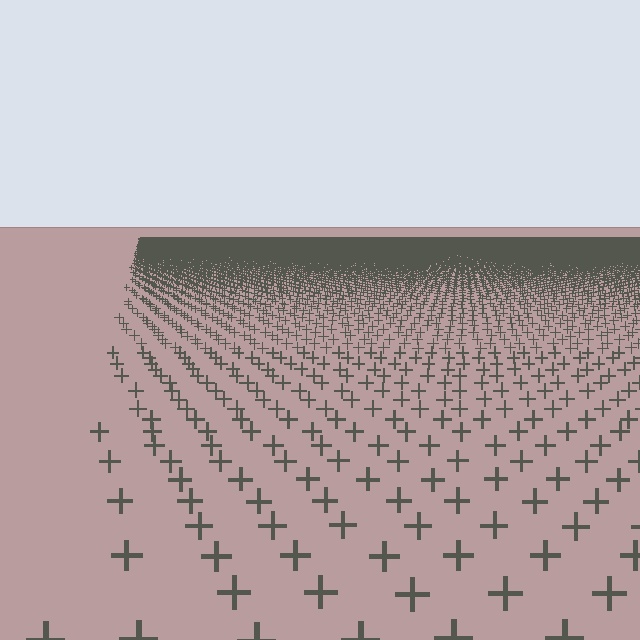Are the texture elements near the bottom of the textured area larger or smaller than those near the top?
Larger. Near the bottom, elements are closer to the viewer and appear at a bigger on-screen size.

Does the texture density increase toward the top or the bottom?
Density increases toward the top.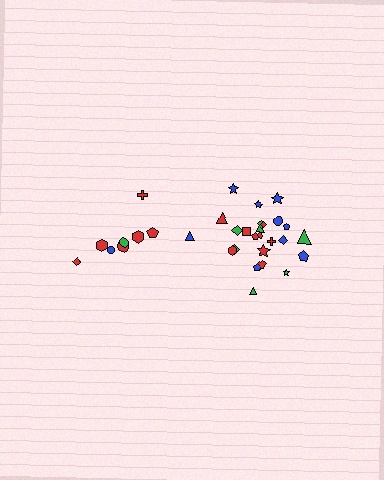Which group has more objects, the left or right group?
The right group.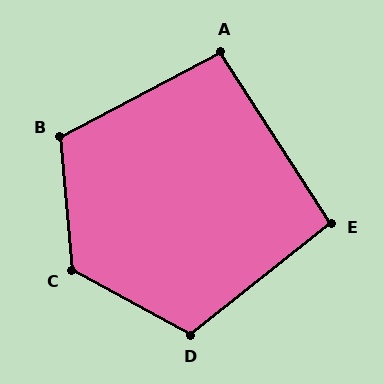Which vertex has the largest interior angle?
C, at approximately 124 degrees.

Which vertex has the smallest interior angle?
A, at approximately 95 degrees.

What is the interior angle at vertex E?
Approximately 95 degrees (obtuse).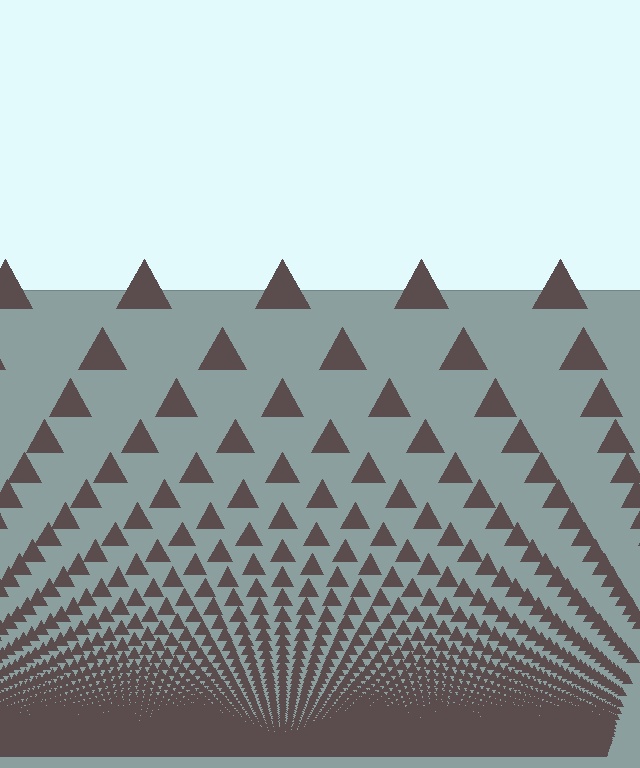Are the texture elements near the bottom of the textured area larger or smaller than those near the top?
Smaller. The gradient is inverted — elements near the bottom are smaller and denser.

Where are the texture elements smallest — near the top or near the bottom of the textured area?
Near the bottom.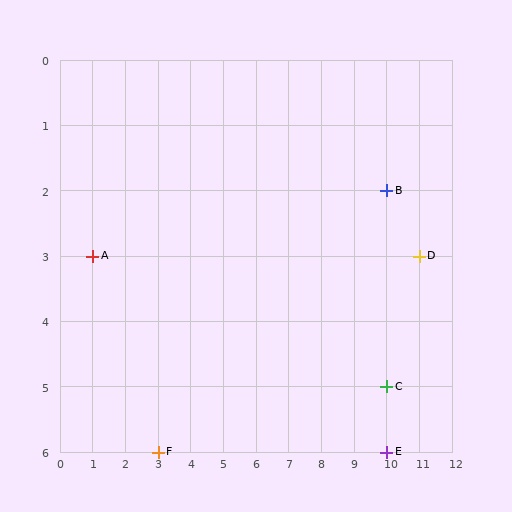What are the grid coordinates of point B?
Point B is at grid coordinates (10, 2).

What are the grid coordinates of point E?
Point E is at grid coordinates (10, 6).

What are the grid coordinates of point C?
Point C is at grid coordinates (10, 5).